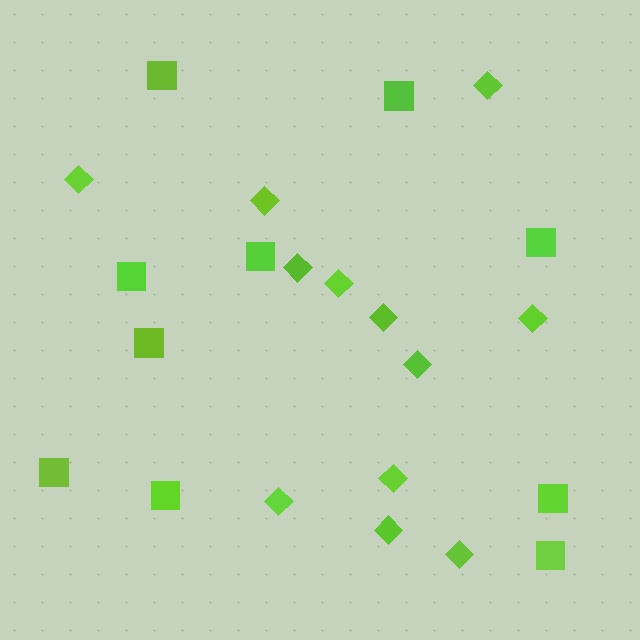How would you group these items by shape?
There are 2 groups: one group of diamonds (12) and one group of squares (10).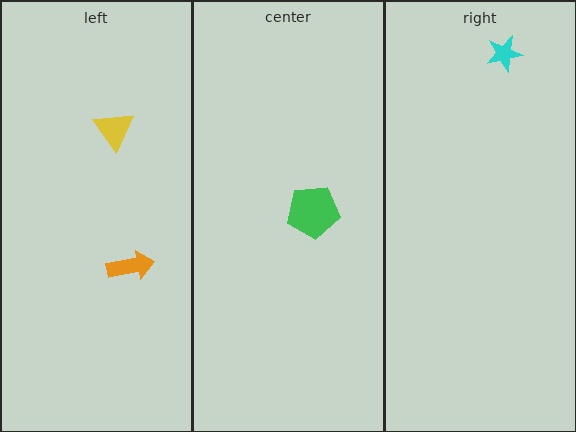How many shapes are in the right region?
1.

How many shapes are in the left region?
2.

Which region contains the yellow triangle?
The left region.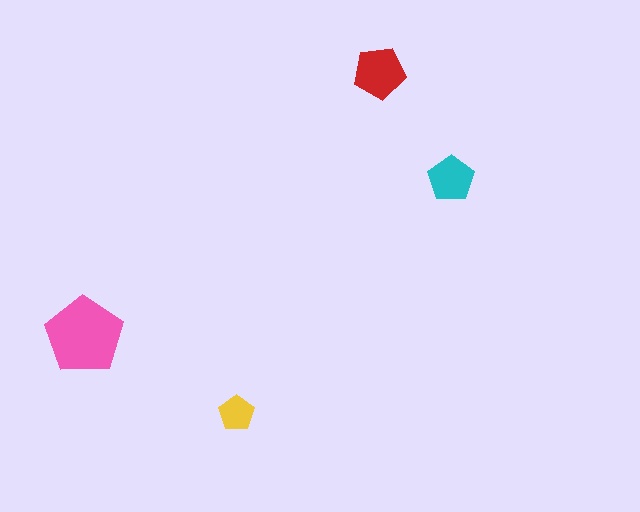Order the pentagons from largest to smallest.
the pink one, the red one, the cyan one, the yellow one.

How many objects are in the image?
There are 4 objects in the image.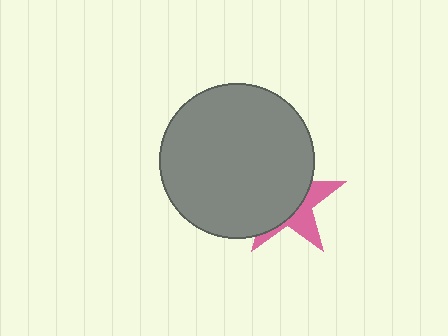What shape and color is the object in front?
The object in front is a gray circle.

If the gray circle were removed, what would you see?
You would see the complete pink star.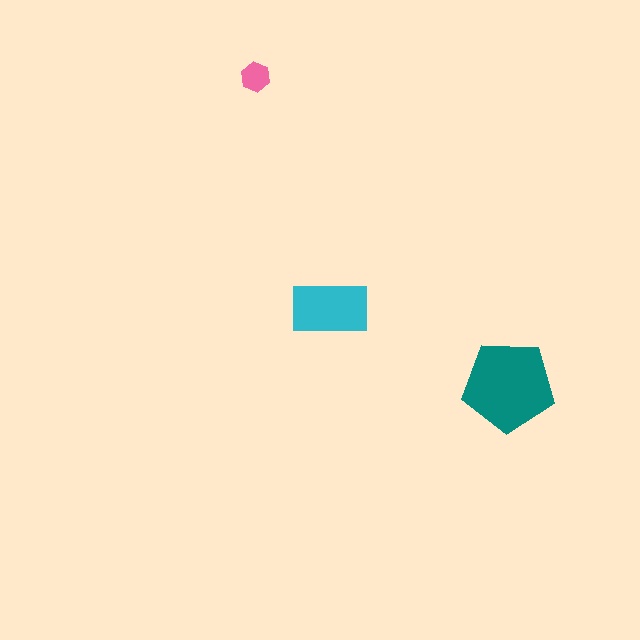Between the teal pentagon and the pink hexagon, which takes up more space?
The teal pentagon.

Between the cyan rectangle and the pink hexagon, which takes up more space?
The cyan rectangle.